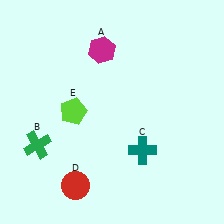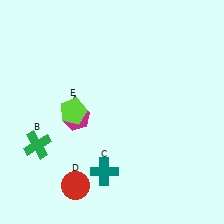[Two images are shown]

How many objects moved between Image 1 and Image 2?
2 objects moved between the two images.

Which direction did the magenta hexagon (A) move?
The magenta hexagon (A) moved down.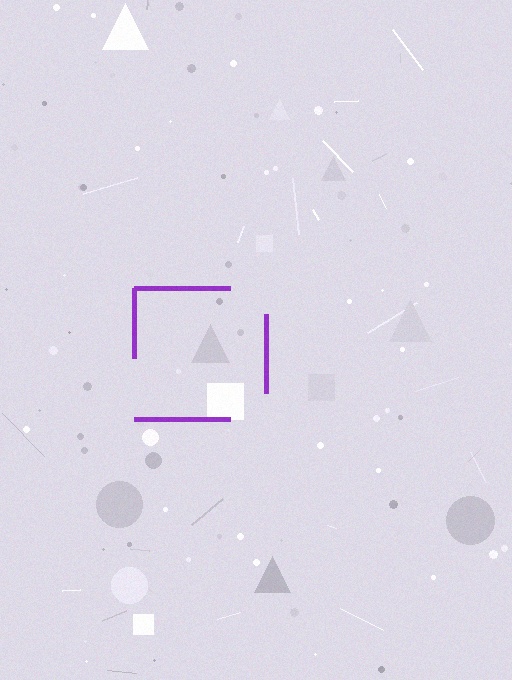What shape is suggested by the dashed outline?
The dashed outline suggests a square.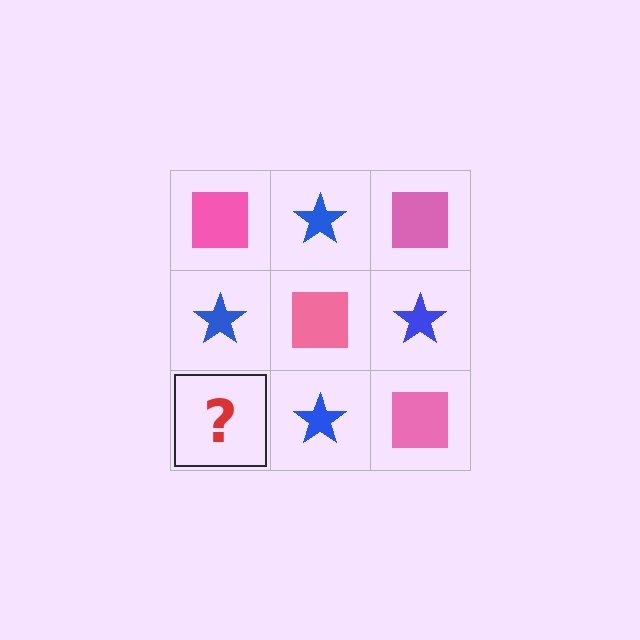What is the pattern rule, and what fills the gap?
The rule is that it alternates pink square and blue star in a checkerboard pattern. The gap should be filled with a pink square.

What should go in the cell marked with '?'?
The missing cell should contain a pink square.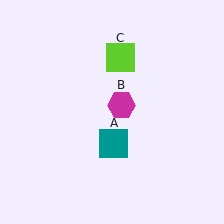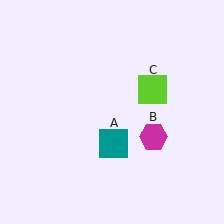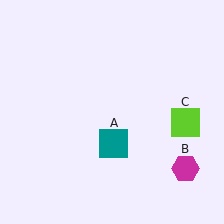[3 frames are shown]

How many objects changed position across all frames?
2 objects changed position: magenta hexagon (object B), lime square (object C).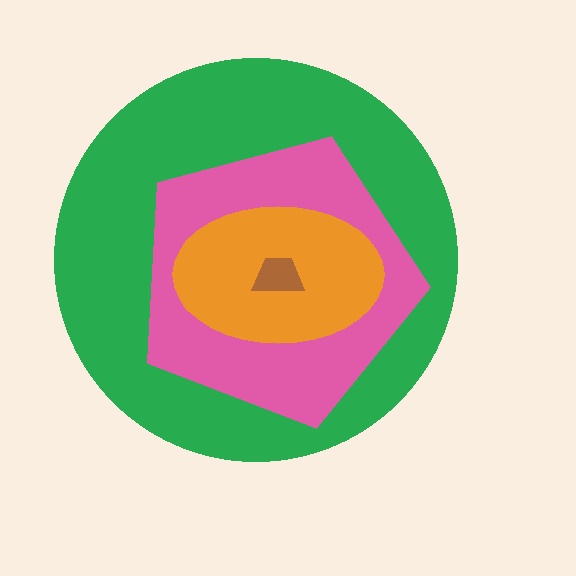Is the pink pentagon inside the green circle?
Yes.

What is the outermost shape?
The green circle.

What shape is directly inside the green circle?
The pink pentagon.